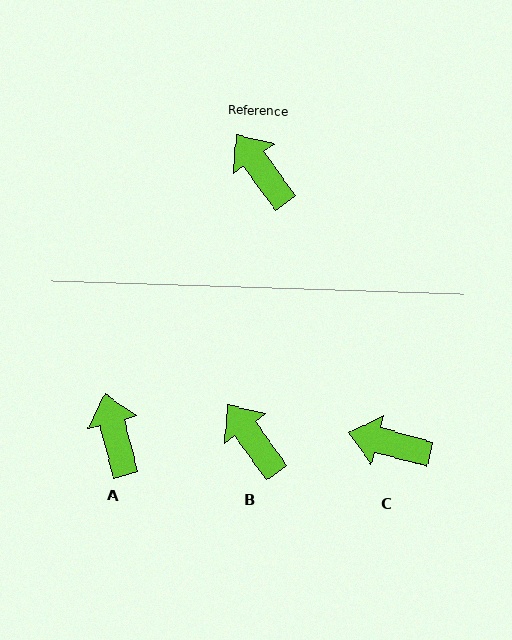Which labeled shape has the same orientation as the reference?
B.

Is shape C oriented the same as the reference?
No, it is off by about 40 degrees.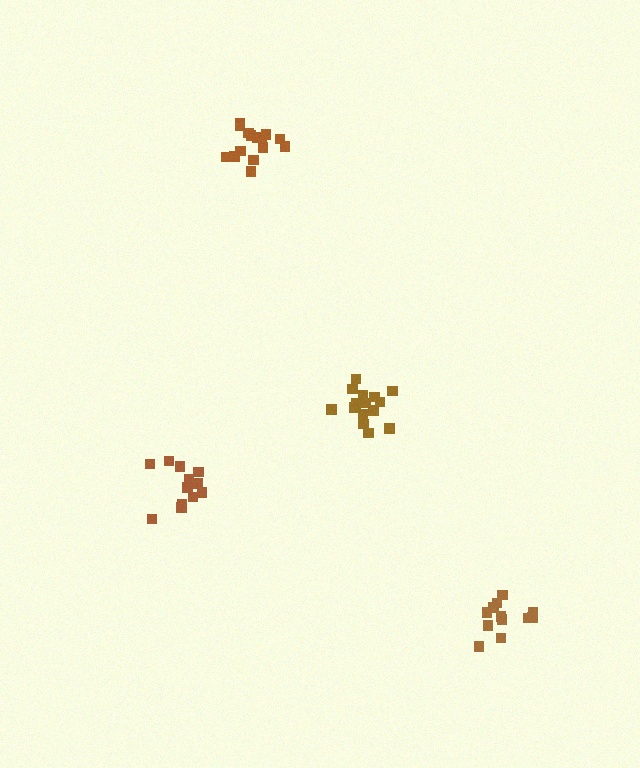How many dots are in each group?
Group 1: 12 dots, Group 2: 15 dots, Group 3: 15 dots, Group 4: 12 dots (54 total).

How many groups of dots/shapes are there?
There are 4 groups.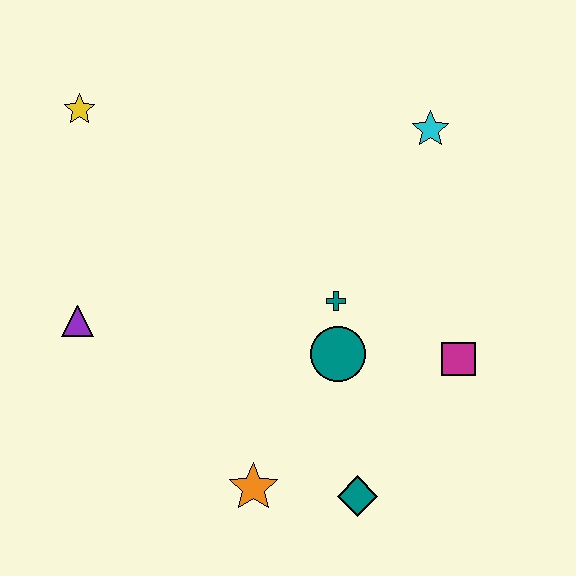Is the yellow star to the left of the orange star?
Yes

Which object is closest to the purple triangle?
The yellow star is closest to the purple triangle.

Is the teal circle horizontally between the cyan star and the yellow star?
Yes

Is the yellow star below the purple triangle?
No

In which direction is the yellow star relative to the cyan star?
The yellow star is to the left of the cyan star.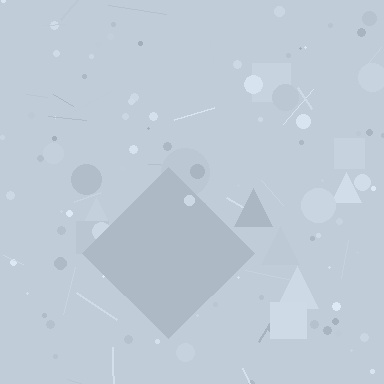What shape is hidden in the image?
A diamond is hidden in the image.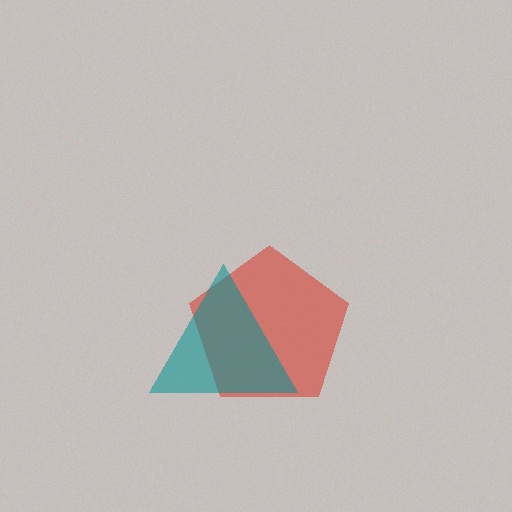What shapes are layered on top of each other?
The layered shapes are: a red pentagon, a teal triangle.